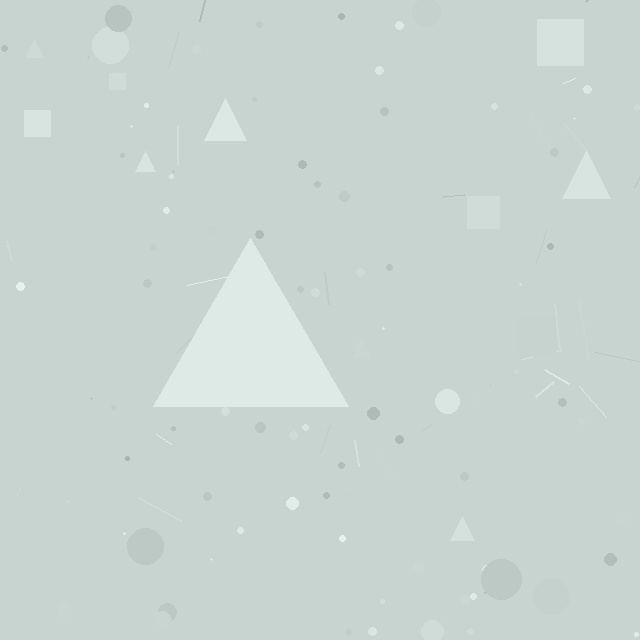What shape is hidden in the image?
A triangle is hidden in the image.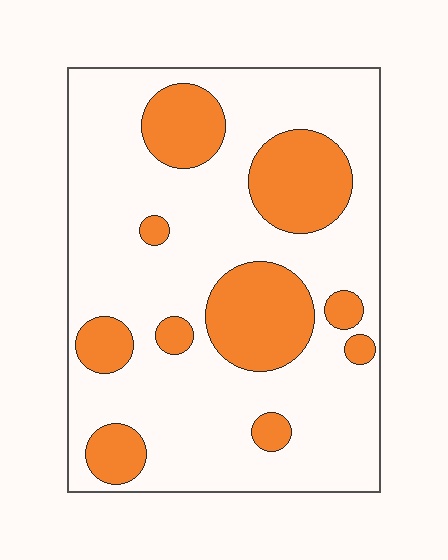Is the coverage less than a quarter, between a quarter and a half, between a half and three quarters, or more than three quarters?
Between a quarter and a half.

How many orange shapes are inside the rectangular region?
10.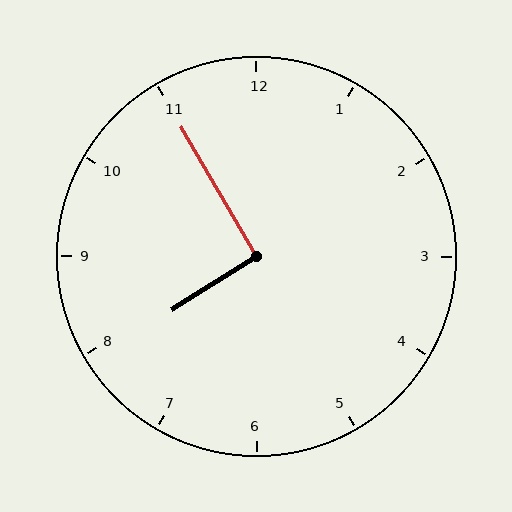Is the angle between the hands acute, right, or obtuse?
It is right.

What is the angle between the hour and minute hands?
Approximately 92 degrees.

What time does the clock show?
7:55.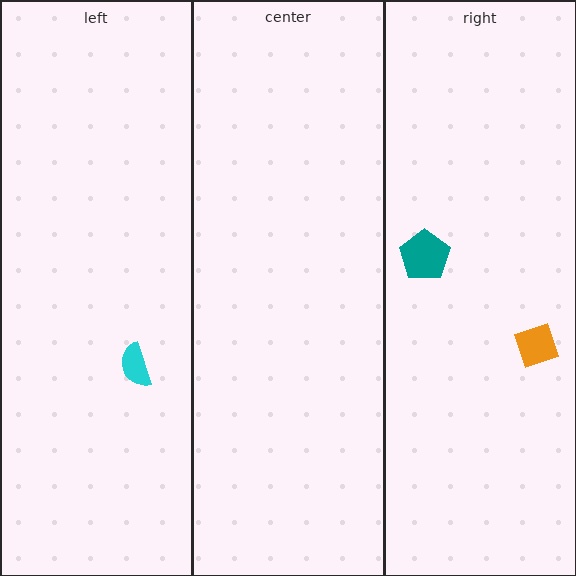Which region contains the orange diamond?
The right region.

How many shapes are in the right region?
2.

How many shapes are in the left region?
1.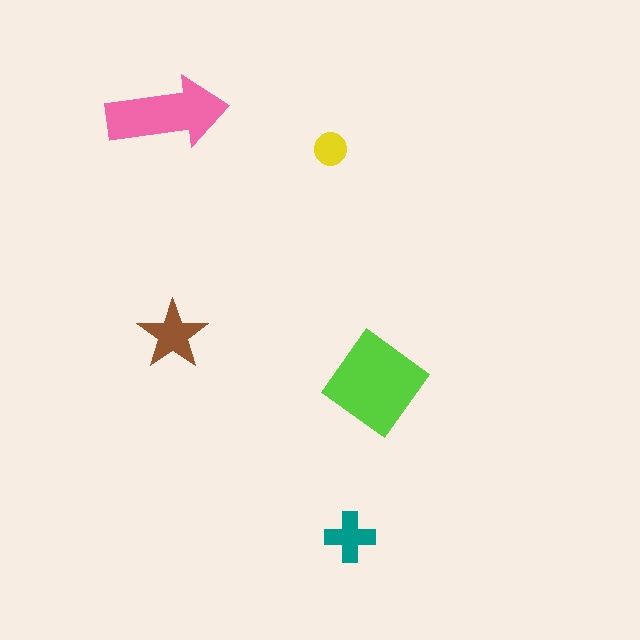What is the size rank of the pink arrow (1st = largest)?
2nd.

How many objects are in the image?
There are 5 objects in the image.